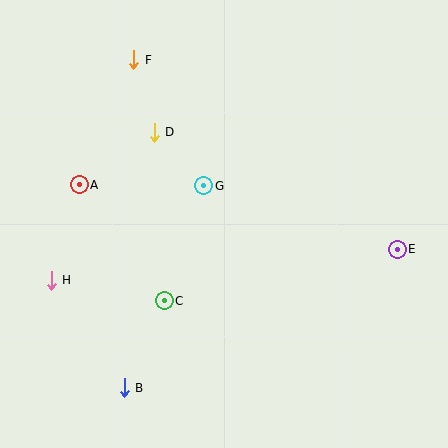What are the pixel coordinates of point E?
Point E is at (397, 249).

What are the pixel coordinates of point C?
Point C is at (164, 301).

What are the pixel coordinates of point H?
Point H is at (51, 280).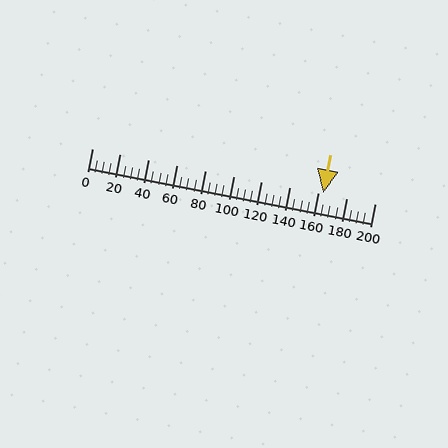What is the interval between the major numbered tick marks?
The major tick marks are spaced 20 units apart.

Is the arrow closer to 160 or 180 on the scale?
The arrow is closer to 160.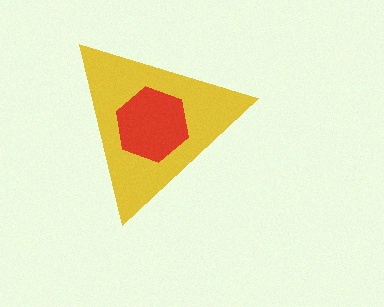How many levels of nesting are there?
2.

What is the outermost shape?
The yellow triangle.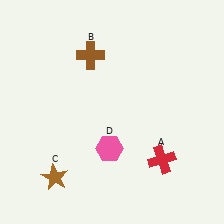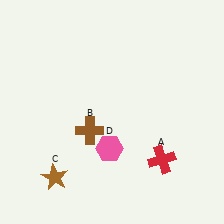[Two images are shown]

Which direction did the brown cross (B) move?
The brown cross (B) moved down.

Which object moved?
The brown cross (B) moved down.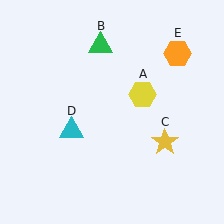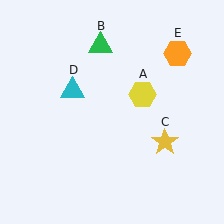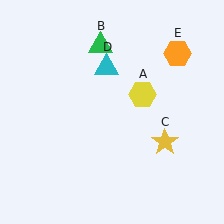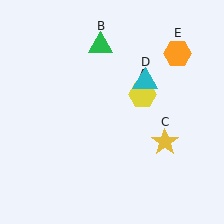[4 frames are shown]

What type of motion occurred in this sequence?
The cyan triangle (object D) rotated clockwise around the center of the scene.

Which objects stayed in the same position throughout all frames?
Yellow hexagon (object A) and green triangle (object B) and yellow star (object C) and orange hexagon (object E) remained stationary.